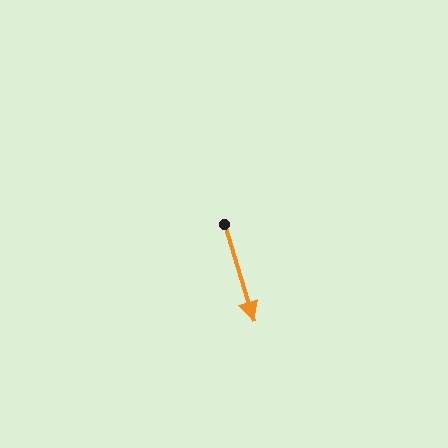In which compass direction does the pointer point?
South.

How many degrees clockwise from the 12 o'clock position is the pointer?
Approximately 163 degrees.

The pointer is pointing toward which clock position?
Roughly 5 o'clock.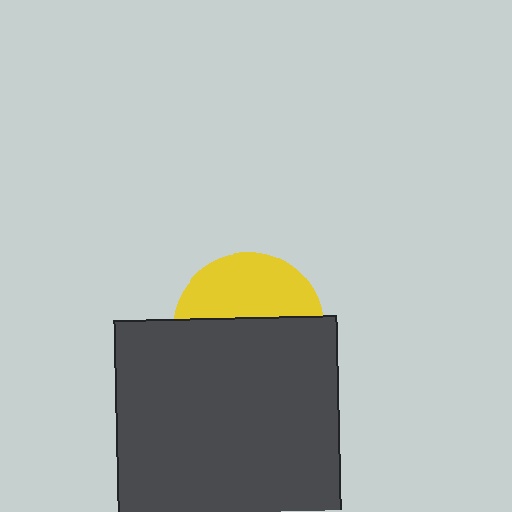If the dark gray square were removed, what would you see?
You would see the complete yellow circle.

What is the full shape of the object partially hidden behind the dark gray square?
The partially hidden object is a yellow circle.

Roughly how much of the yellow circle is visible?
A small part of it is visible (roughly 42%).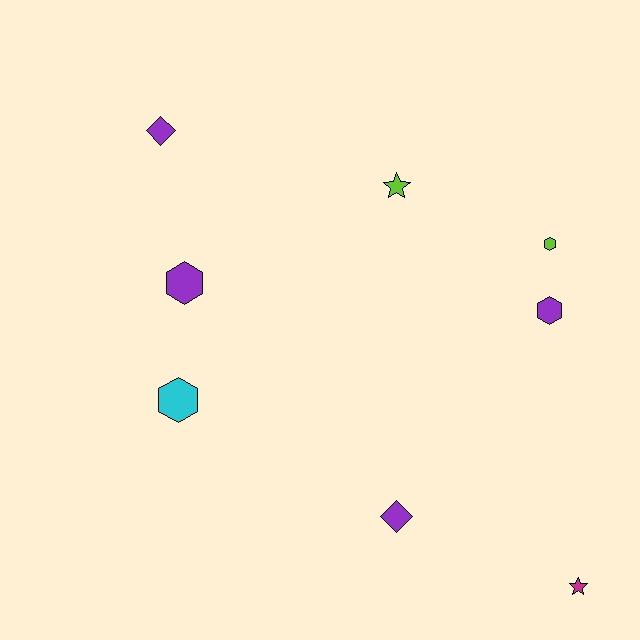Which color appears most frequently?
Purple, with 4 objects.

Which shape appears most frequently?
Hexagon, with 4 objects.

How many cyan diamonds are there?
There are no cyan diamonds.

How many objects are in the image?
There are 8 objects.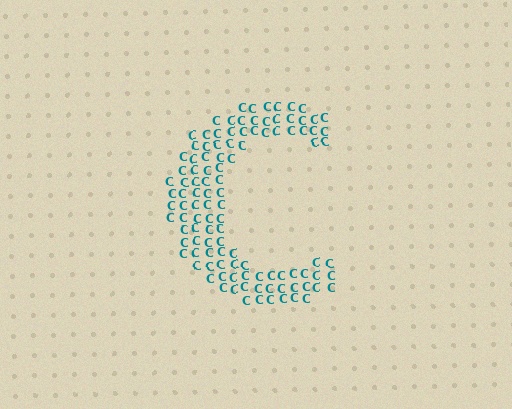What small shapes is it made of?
It is made of small letter C's.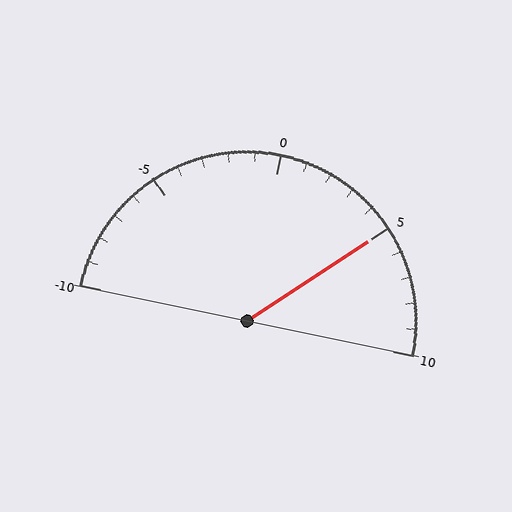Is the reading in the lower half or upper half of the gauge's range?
The reading is in the upper half of the range (-10 to 10).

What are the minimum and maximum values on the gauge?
The gauge ranges from -10 to 10.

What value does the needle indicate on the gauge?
The needle indicates approximately 5.